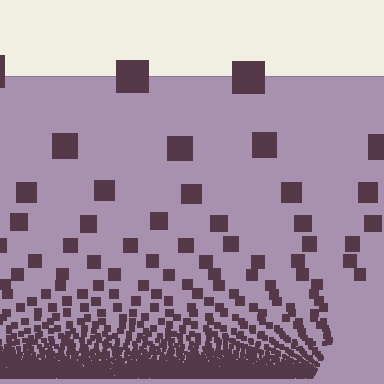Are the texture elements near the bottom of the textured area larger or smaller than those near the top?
Smaller. The gradient is inverted — elements near the bottom are smaller and denser.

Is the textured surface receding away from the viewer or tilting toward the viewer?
The surface appears to tilt toward the viewer. Texture elements get larger and sparser toward the top.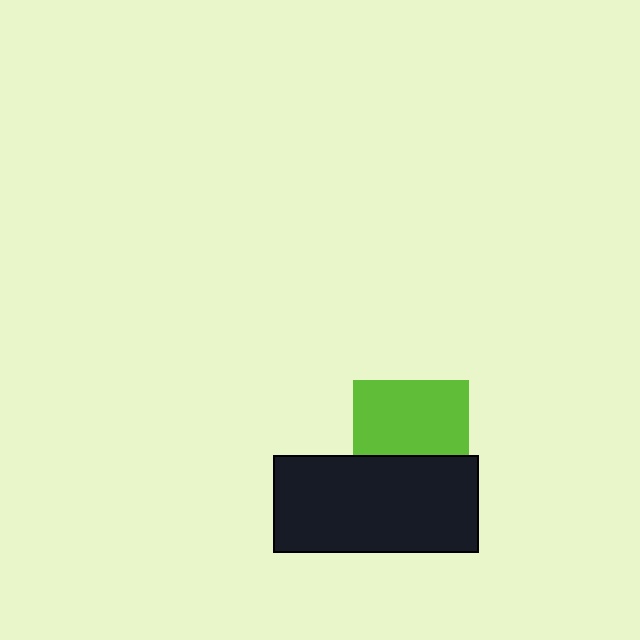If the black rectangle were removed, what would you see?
You would see the complete lime square.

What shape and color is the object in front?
The object in front is a black rectangle.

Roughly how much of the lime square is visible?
Most of it is visible (roughly 66%).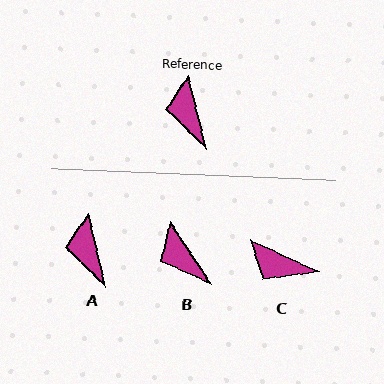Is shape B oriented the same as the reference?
No, it is off by about 20 degrees.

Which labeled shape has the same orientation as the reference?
A.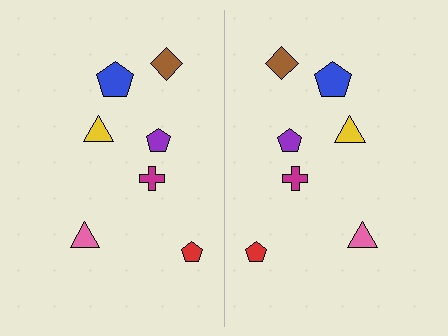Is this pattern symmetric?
Yes, this pattern has bilateral (reflection) symmetry.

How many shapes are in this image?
There are 14 shapes in this image.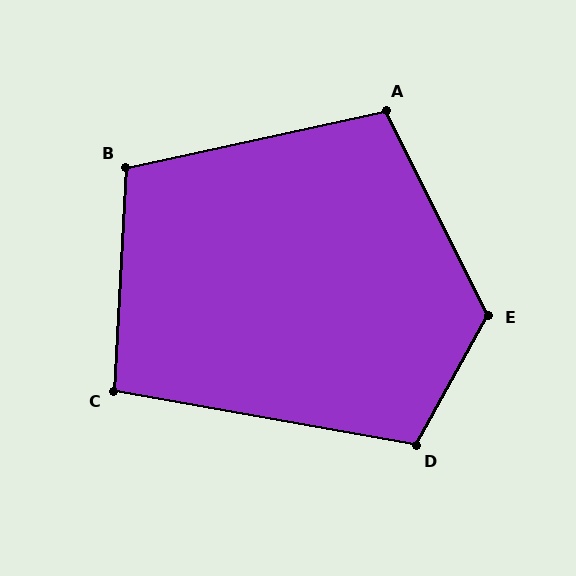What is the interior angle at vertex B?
Approximately 105 degrees (obtuse).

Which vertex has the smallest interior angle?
C, at approximately 97 degrees.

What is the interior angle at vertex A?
Approximately 104 degrees (obtuse).